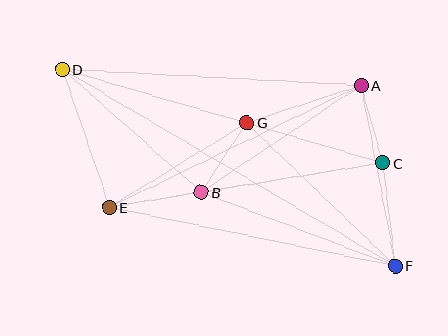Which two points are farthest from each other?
Points D and F are farthest from each other.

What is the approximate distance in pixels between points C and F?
The distance between C and F is approximately 103 pixels.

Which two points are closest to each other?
Points A and C are closest to each other.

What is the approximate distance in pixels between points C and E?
The distance between C and E is approximately 277 pixels.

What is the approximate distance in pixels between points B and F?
The distance between B and F is approximately 208 pixels.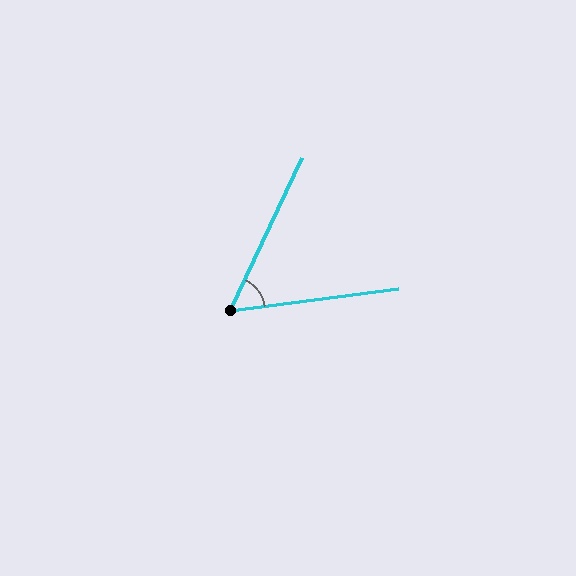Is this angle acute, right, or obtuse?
It is acute.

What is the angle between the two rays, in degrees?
Approximately 57 degrees.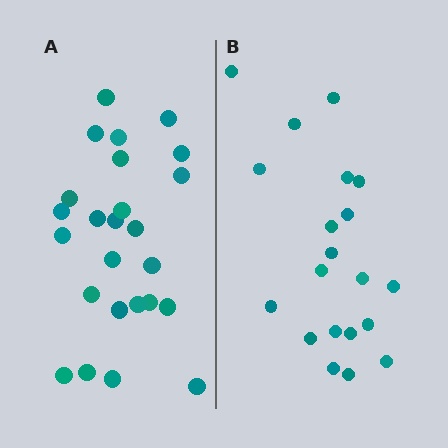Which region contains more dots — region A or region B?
Region A (the left region) has more dots.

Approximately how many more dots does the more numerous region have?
Region A has about 5 more dots than region B.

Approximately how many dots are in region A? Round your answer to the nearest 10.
About 20 dots. (The exact count is 25, which rounds to 20.)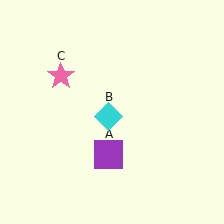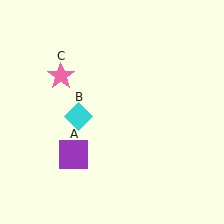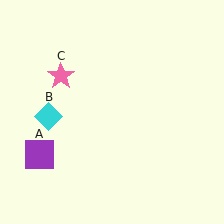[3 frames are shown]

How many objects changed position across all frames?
2 objects changed position: purple square (object A), cyan diamond (object B).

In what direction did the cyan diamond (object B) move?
The cyan diamond (object B) moved left.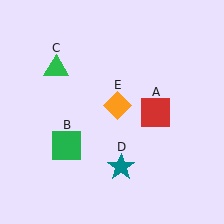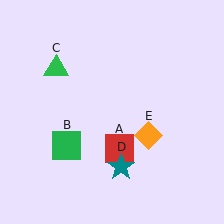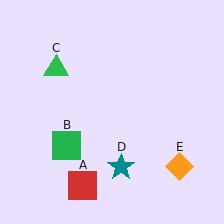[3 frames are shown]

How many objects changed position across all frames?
2 objects changed position: red square (object A), orange diamond (object E).